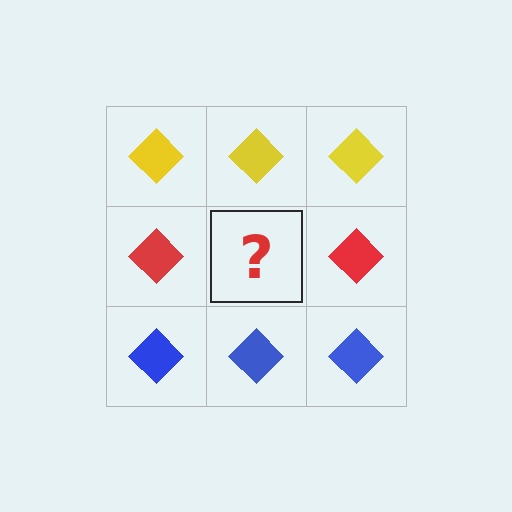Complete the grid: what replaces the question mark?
The question mark should be replaced with a red diamond.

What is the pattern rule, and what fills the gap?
The rule is that each row has a consistent color. The gap should be filled with a red diamond.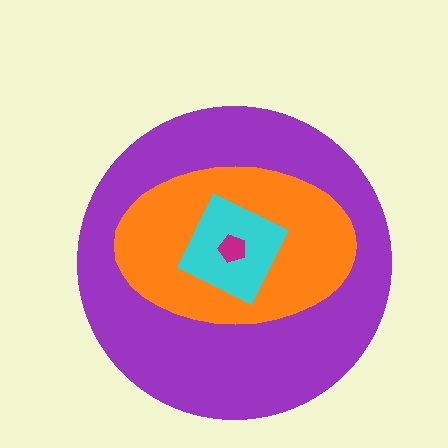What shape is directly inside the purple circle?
The orange ellipse.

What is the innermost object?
The magenta pentagon.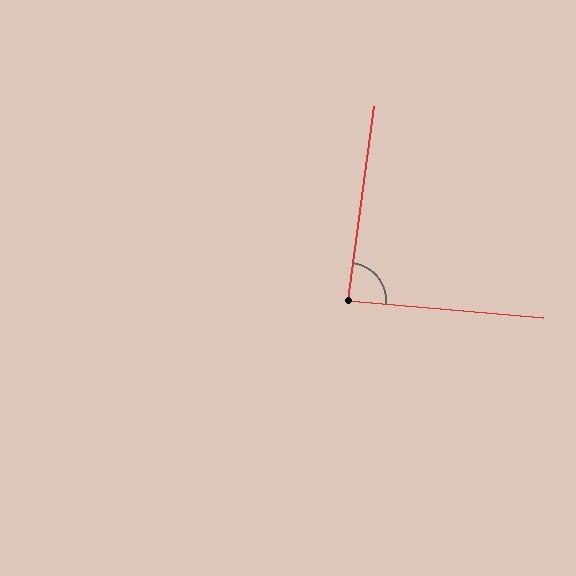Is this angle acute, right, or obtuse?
It is approximately a right angle.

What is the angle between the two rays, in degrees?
Approximately 87 degrees.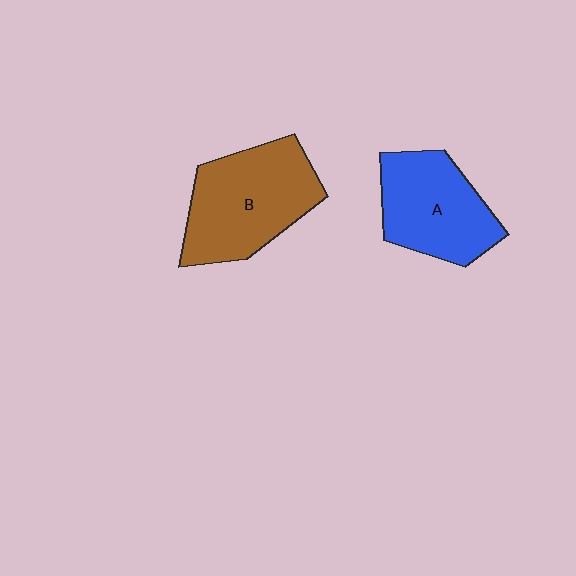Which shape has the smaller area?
Shape A (blue).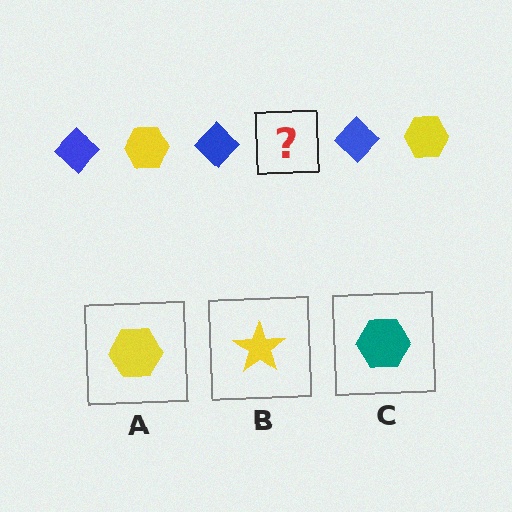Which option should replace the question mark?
Option A.